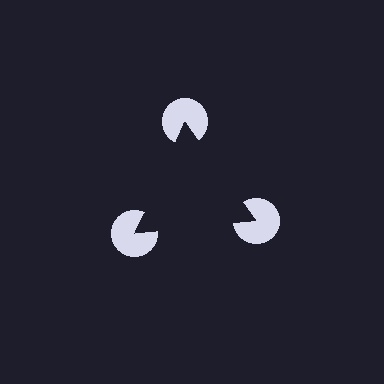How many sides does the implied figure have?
3 sides.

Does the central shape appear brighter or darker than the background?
It typically appears slightly darker than the background, even though no actual brightness change is drawn.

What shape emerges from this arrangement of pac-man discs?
An illusory triangle — its edges are inferred from the aligned wedge cuts in the pac-man discs, not physically drawn.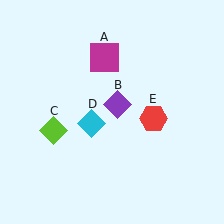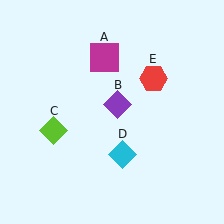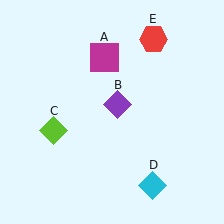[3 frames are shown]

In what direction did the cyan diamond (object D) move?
The cyan diamond (object D) moved down and to the right.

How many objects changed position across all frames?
2 objects changed position: cyan diamond (object D), red hexagon (object E).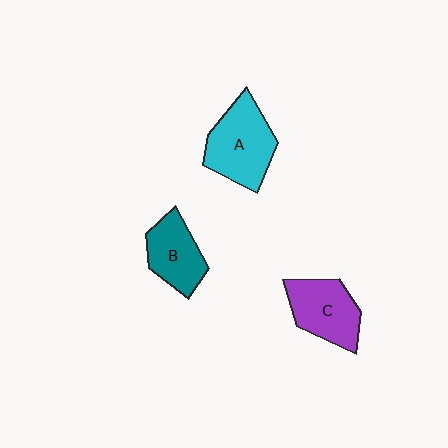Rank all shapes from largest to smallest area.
From largest to smallest: A (cyan), C (purple), B (teal).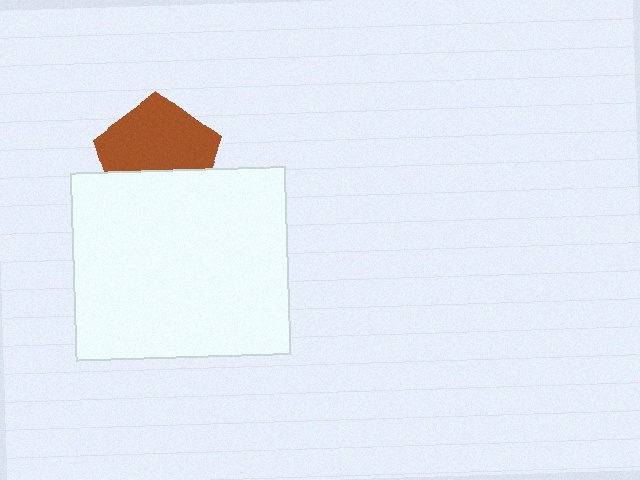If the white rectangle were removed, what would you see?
You would see the complete brown pentagon.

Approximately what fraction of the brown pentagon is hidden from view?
Roughly 38% of the brown pentagon is hidden behind the white rectangle.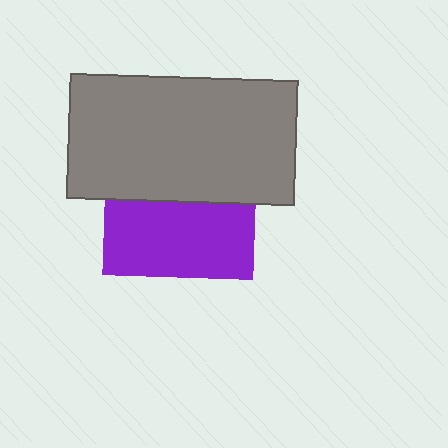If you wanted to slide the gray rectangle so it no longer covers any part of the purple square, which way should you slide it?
Slide it up — that is the most direct way to separate the two shapes.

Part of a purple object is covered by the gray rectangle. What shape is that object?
It is a square.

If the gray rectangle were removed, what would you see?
You would see the complete purple square.